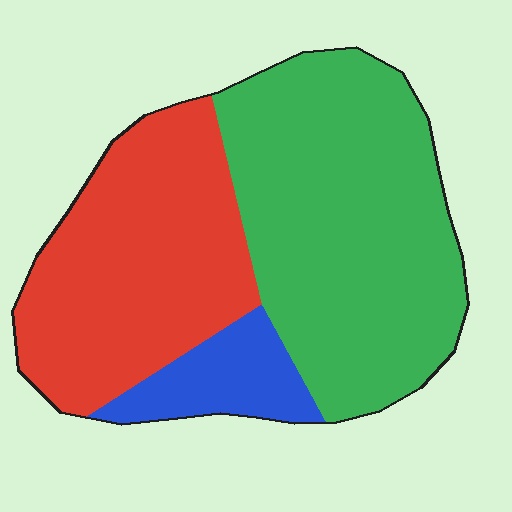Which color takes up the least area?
Blue, at roughly 10%.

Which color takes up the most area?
Green, at roughly 50%.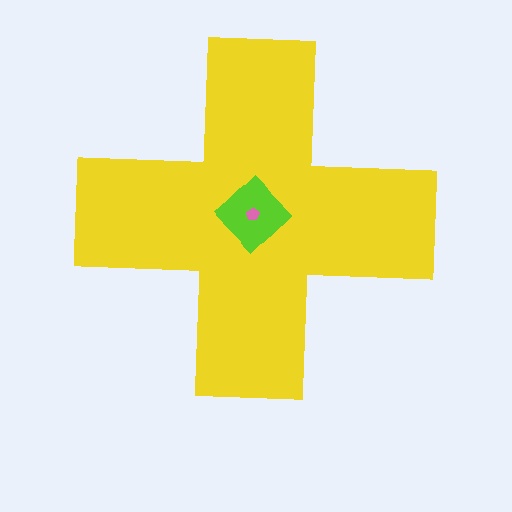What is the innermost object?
The pink pentagon.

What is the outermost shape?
The yellow cross.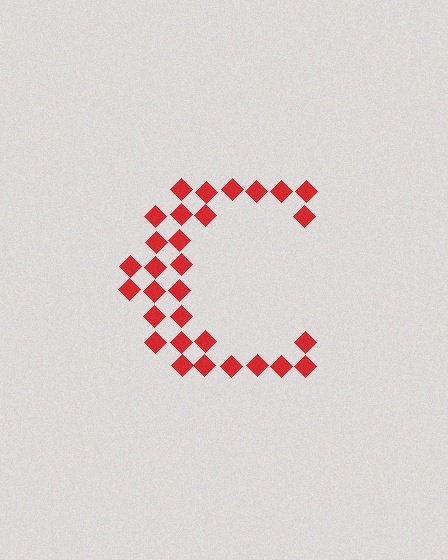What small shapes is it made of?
It is made of small diamonds.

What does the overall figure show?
The overall figure shows the letter C.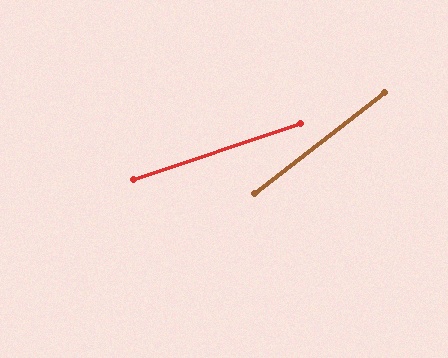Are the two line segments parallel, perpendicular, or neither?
Neither parallel nor perpendicular — they differ by about 20°.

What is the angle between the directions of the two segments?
Approximately 20 degrees.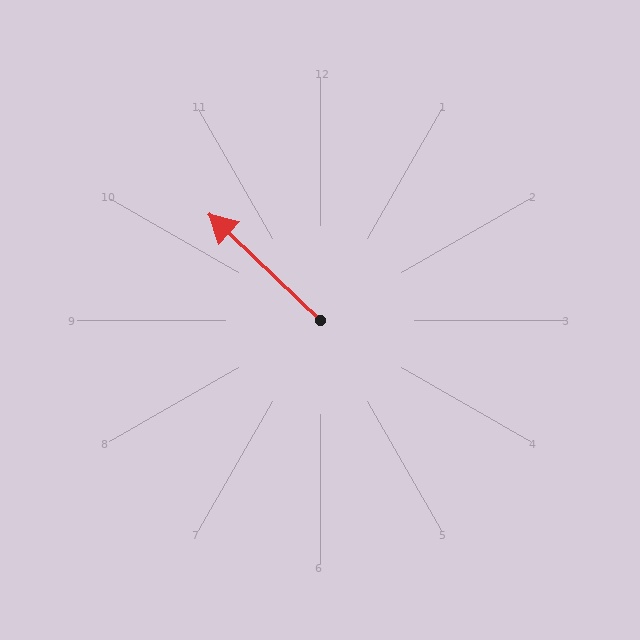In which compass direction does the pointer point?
Northwest.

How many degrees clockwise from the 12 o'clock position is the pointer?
Approximately 314 degrees.